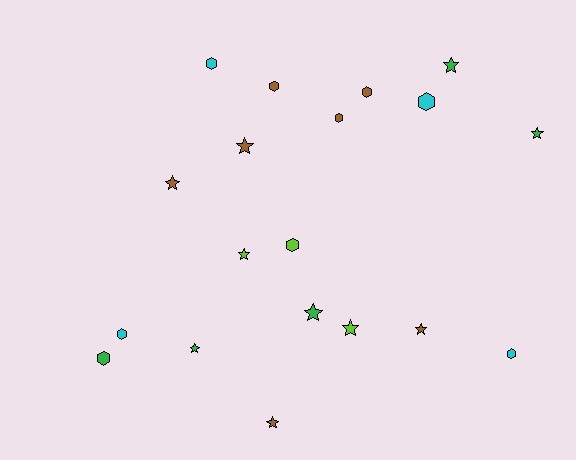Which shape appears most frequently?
Star, with 10 objects.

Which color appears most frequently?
Brown, with 7 objects.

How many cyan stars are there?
There are no cyan stars.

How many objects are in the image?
There are 19 objects.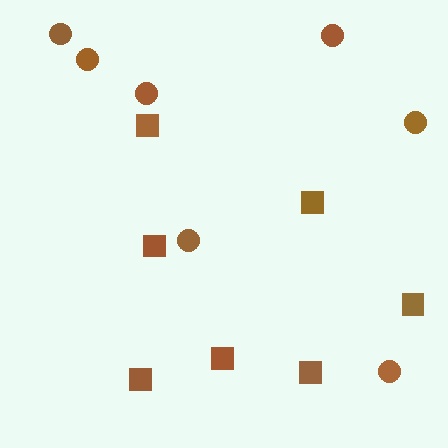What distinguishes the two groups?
There are 2 groups: one group of squares (7) and one group of circles (7).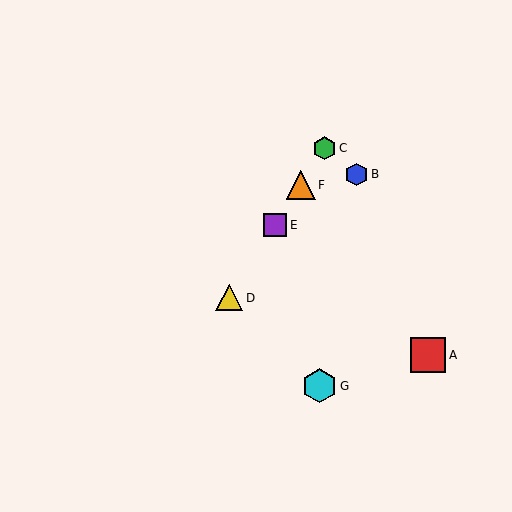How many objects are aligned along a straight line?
4 objects (C, D, E, F) are aligned along a straight line.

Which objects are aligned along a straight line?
Objects C, D, E, F are aligned along a straight line.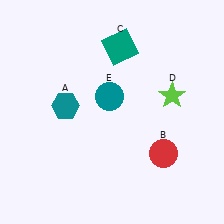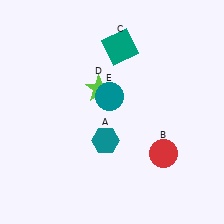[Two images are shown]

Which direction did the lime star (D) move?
The lime star (D) moved left.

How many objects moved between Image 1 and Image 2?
2 objects moved between the two images.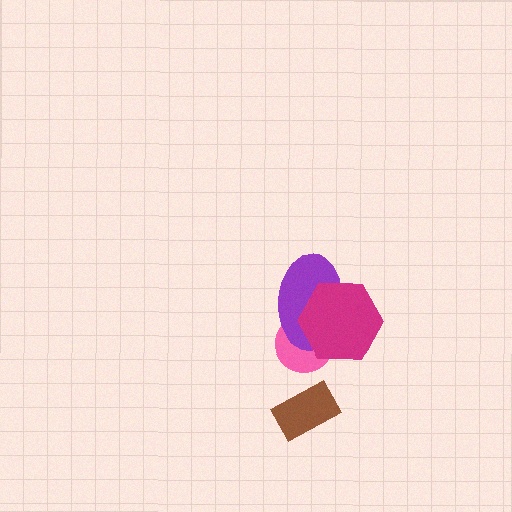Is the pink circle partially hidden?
Yes, it is partially covered by another shape.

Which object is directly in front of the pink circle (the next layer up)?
The purple ellipse is directly in front of the pink circle.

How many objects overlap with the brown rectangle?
0 objects overlap with the brown rectangle.